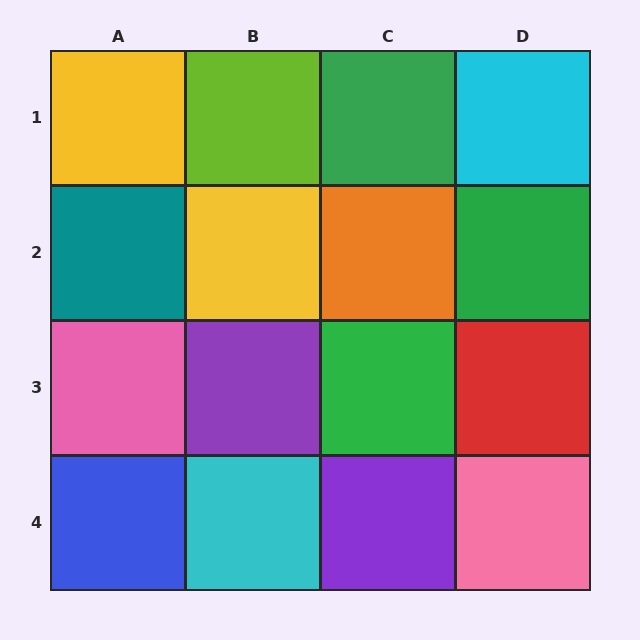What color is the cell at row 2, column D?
Green.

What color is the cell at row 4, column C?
Purple.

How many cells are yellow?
2 cells are yellow.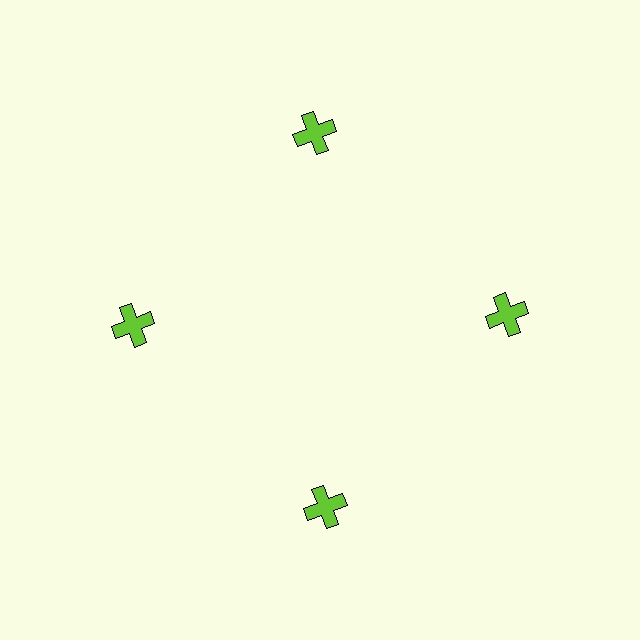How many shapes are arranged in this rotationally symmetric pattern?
There are 4 shapes, arranged in 4 groups of 1.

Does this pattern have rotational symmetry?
Yes, this pattern has 4-fold rotational symmetry. It looks the same after rotating 90 degrees around the center.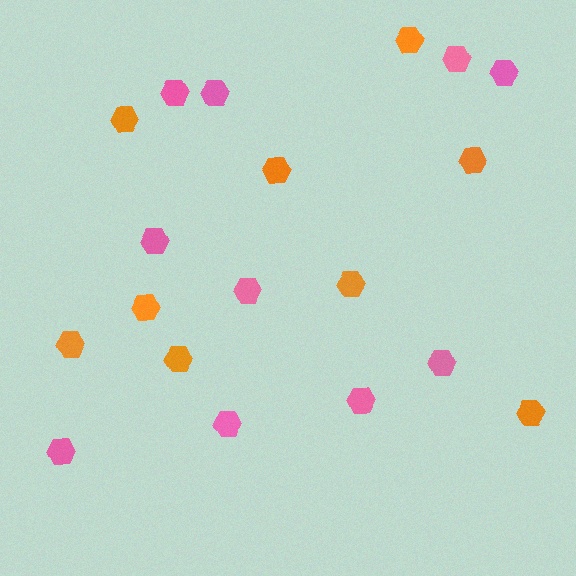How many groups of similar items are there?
There are 2 groups: one group of pink hexagons (10) and one group of orange hexagons (9).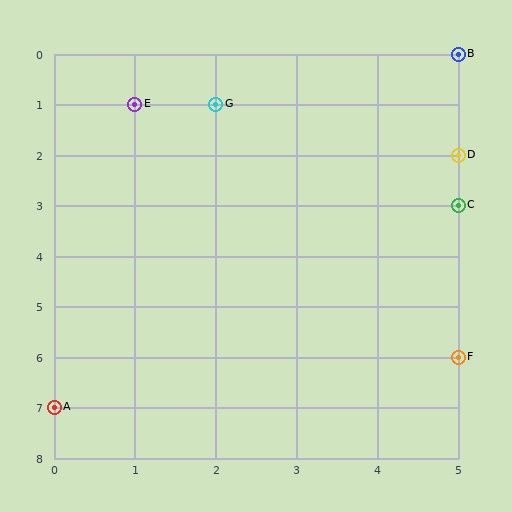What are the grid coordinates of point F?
Point F is at grid coordinates (5, 6).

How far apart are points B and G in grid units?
Points B and G are 3 columns and 1 row apart (about 3.2 grid units diagonally).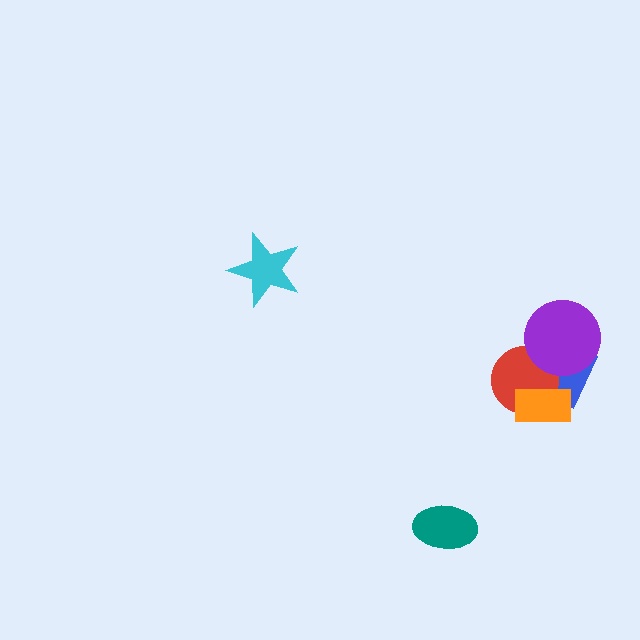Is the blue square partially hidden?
Yes, it is partially covered by another shape.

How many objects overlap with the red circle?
3 objects overlap with the red circle.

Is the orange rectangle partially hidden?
No, no other shape covers it.